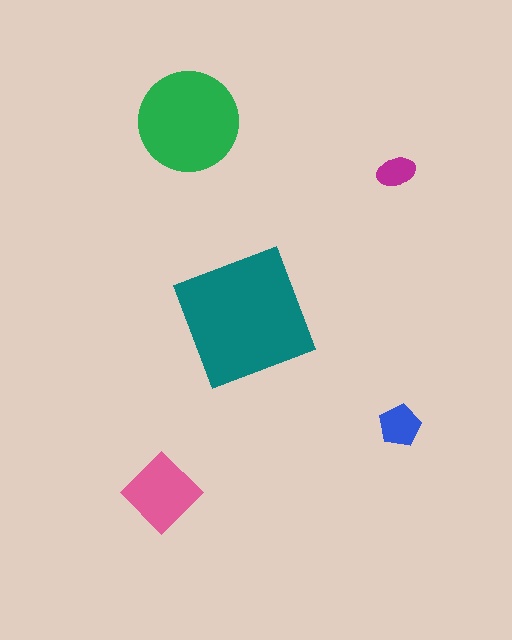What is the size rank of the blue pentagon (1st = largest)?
4th.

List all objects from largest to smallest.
The teal square, the green circle, the pink diamond, the blue pentagon, the magenta ellipse.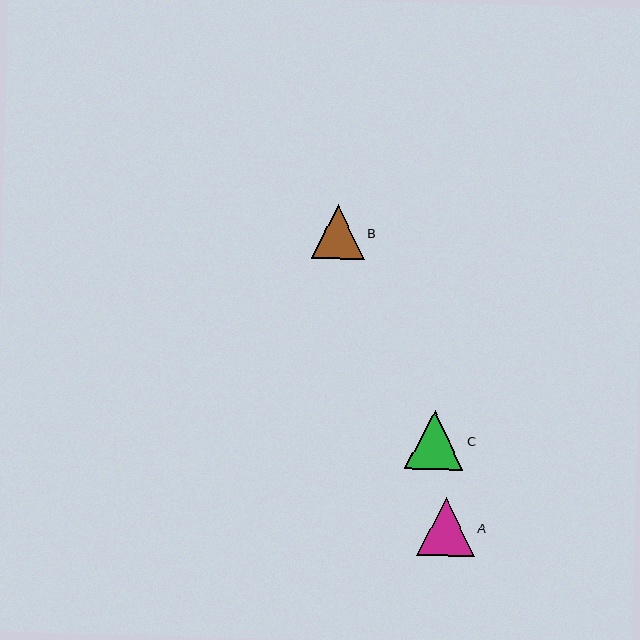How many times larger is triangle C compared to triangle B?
Triangle C is approximately 1.1 times the size of triangle B.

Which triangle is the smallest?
Triangle B is the smallest with a size of approximately 53 pixels.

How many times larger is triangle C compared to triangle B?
Triangle C is approximately 1.1 times the size of triangle B.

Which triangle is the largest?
Triangle C is the largest with a size of approximately 59 pixels.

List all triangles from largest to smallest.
From largest to smallest: C, A, B.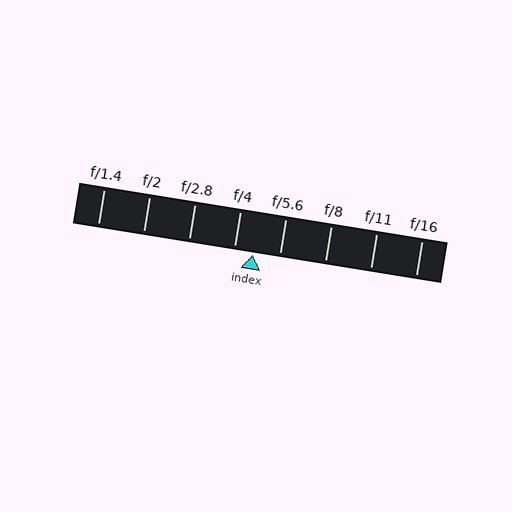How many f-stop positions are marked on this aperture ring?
There are 8 f-stop positions marked.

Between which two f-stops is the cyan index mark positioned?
The index mark is between f/4 and f/5.6.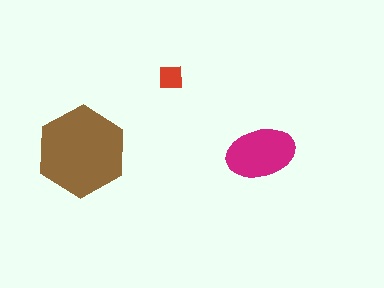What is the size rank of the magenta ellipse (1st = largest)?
2nd.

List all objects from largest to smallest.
The brown hexagon, the magenta ellipse, the red square.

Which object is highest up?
The red square is topmost.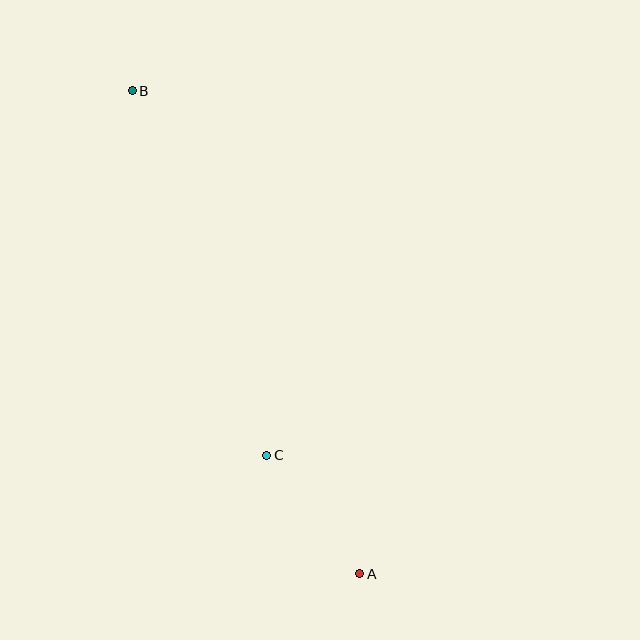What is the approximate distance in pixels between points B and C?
The distance between B and C is approximately 388 pixels.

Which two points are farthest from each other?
Points A and B are farthest from each other.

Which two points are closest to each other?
Points A and C are closest to each other.